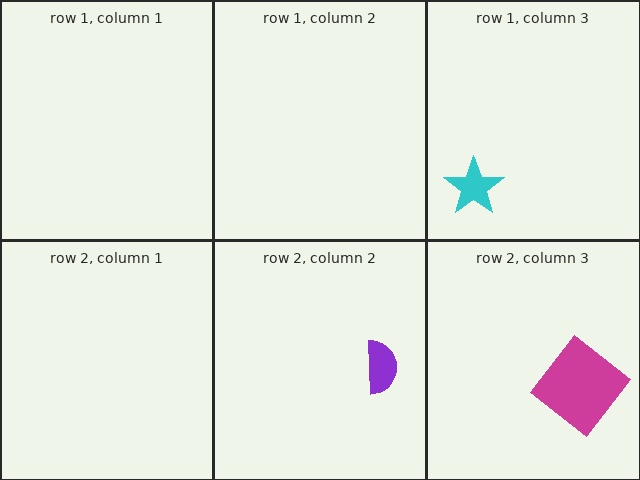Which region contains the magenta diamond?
The row 2, column 3 region.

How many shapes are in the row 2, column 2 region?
1.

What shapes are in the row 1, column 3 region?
The cyan star.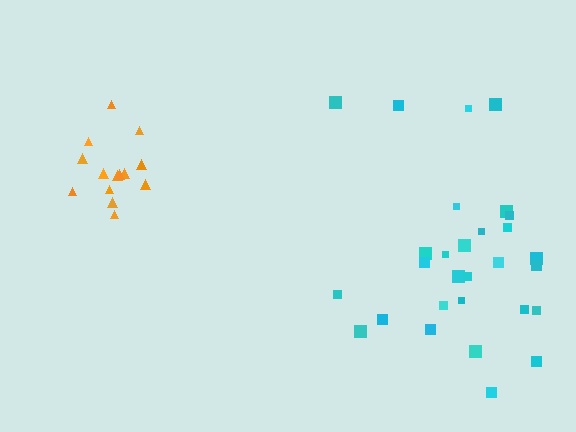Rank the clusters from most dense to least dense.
orange, cyan.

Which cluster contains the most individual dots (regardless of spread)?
Cyan (29).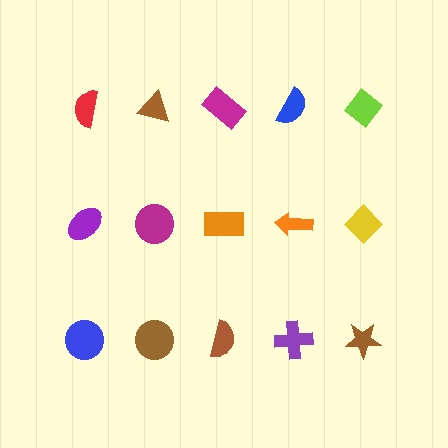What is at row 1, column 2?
A brown triangle.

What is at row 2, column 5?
A yellow diamond.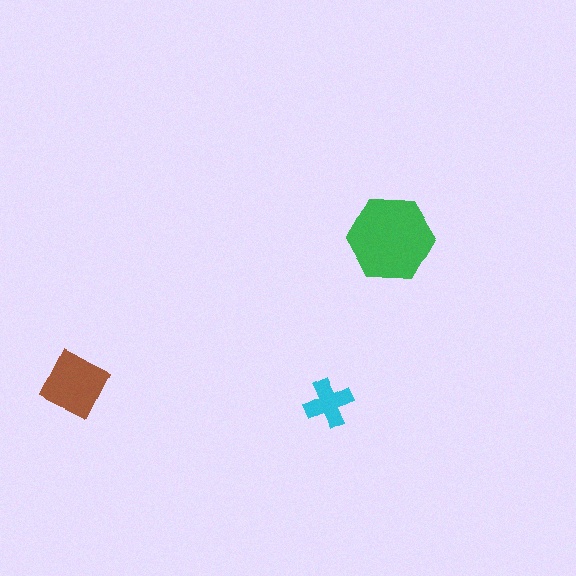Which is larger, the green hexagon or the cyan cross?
The green hexagon.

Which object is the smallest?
The cyan cross.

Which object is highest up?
The green hexagon is topmost.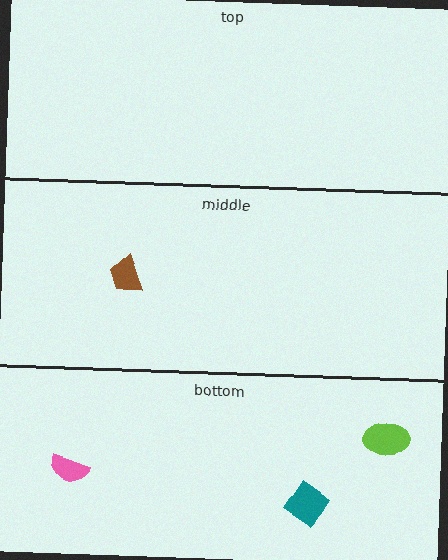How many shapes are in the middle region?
1.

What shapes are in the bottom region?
The teal diamond, the pink semicircle, the lime ellipse.